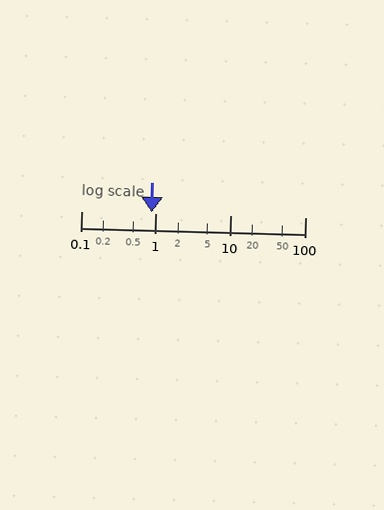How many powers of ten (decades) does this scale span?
The scale spans 3 decades, from 0.1 to 100.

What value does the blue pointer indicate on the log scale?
The pointer indicates approximately 0.87.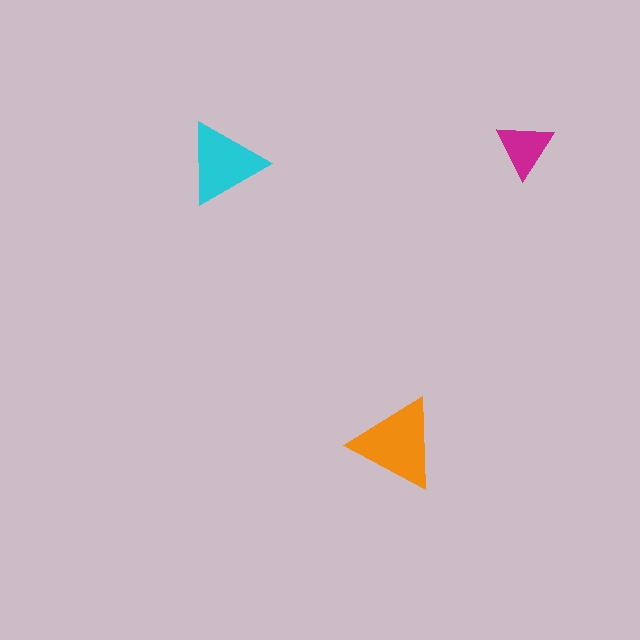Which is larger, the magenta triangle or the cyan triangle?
The cyan one.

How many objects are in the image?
There are 3 objects in the image.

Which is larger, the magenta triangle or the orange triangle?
The orange one.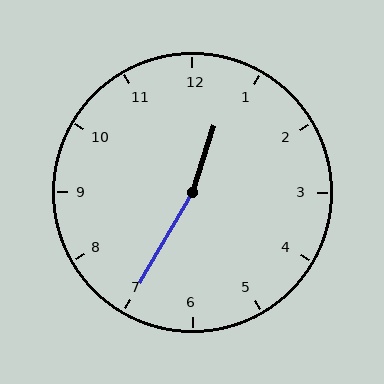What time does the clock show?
12:35.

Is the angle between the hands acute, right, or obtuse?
It is obtuse.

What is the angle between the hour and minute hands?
Approximately 168 degrees.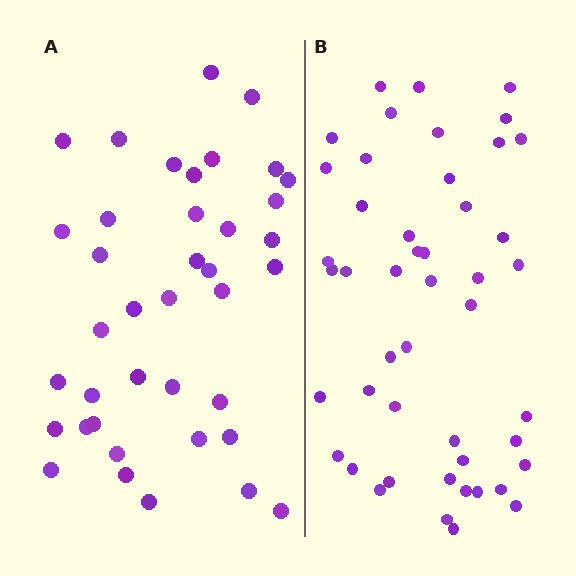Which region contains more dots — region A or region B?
Region B (the right region) has more dots.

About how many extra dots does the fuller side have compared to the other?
Region B has roughly 8 or so more dots than region A.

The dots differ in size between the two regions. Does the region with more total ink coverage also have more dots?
No. Region A has more total ink coverage because its dots are larger, but region B actually contains more individual dots. Total area can be misleading — the number of items is what matters here.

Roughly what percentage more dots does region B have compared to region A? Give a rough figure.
About 20% more.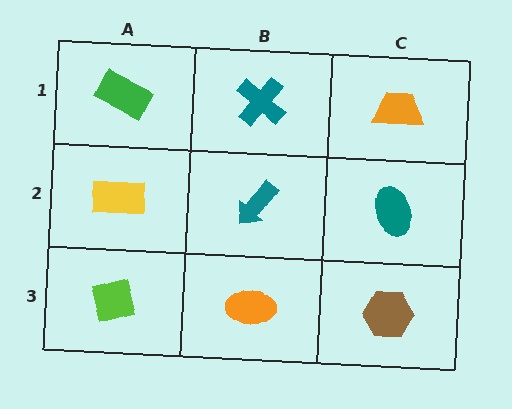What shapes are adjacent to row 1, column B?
A teal arrow (row 2, column B), a green rectangle (row 1, column A), an orange trapezoid (row 1, column C).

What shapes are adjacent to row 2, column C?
An orange trapezoid (row 1, column C), a brown hexagon (row 3, column C), a teal arrow (row 2, column B).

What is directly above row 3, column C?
A teal ellipse.